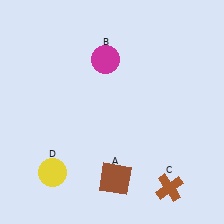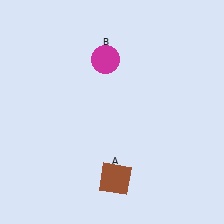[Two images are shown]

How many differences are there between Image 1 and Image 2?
There are 2 differences between the two images.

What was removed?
The yellow circle (D), the brown cross (C) were removed in Image 2.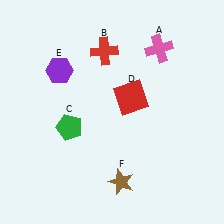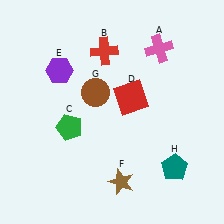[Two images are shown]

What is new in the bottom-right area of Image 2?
A teal pentagon (H) was added in the bottom-right area of Image 2.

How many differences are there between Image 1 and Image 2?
There are 2 differences between the two images.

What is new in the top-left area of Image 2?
A brown circle (G) was added in the top-left area of Image 2.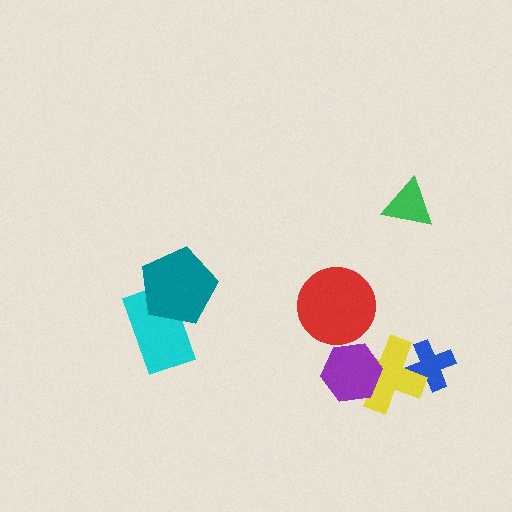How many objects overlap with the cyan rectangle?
1 object overlaps with the cyan rectangle.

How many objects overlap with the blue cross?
1 object overlaps with the blue cross.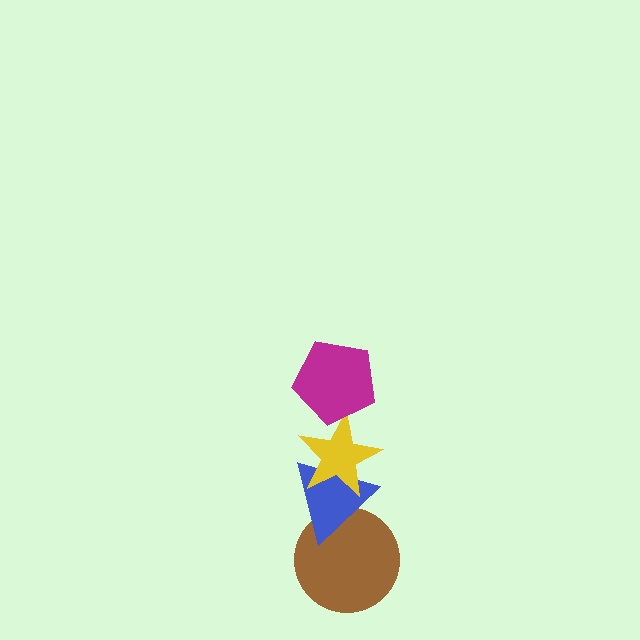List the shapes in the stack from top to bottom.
From top to bottom: the magenta pentagon, the yellow star, the blue triangle, the brown circle.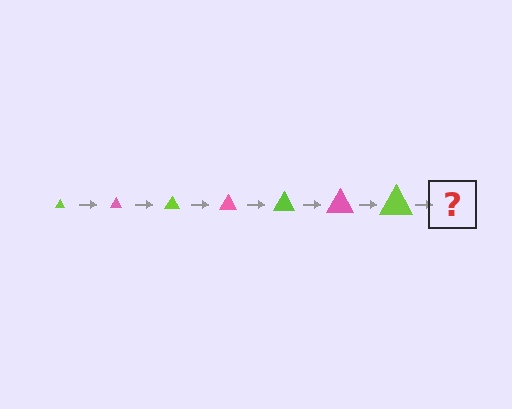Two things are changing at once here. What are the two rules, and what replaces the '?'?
The two rules are that the triangle grows larger each step and the color cycles through lime and pink. The '?' should be a pink triangle, larger than the previous one.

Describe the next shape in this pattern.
It should be a pink triangle, larger than the previous one.